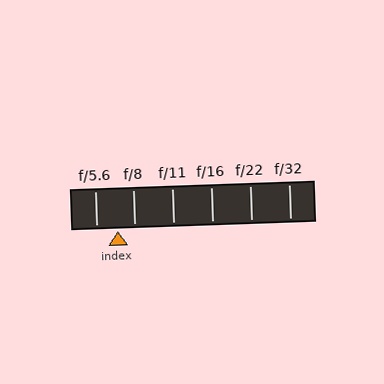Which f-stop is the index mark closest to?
The index mark is closest to f/8.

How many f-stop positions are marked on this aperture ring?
There are 6 f-stop positions marked.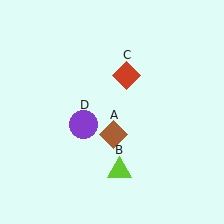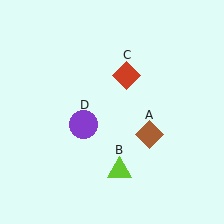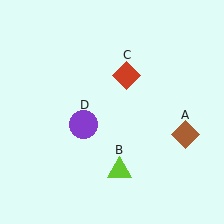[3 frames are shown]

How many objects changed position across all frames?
1 object changed position: brown diamond (object A).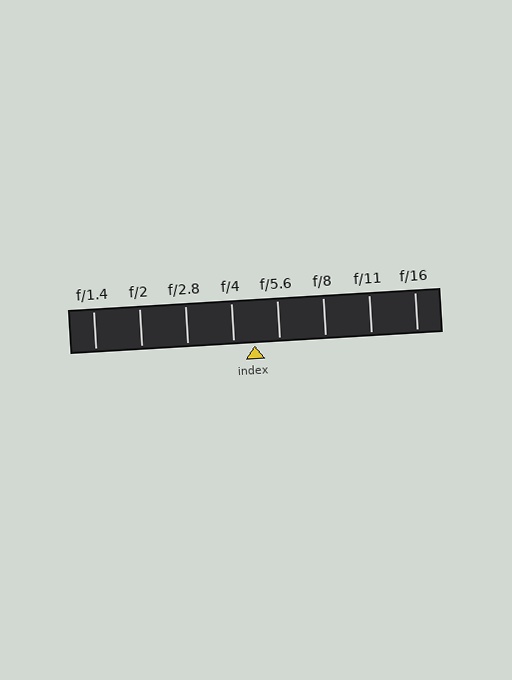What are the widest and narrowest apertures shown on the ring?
The widest aperture shown is f/1.4 and the narrowest is f/16.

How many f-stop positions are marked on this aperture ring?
There are 8 f-stop positions marked.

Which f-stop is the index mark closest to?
The index mark is closest to f/4.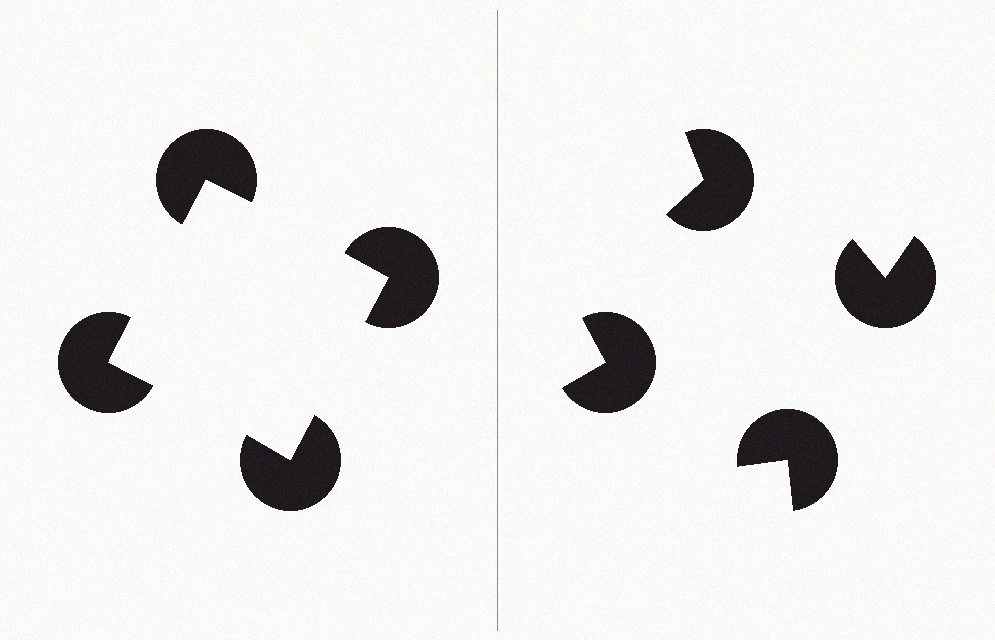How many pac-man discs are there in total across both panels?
8 — 4 on each side.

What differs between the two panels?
The pac-man discs are positioned identically on both sides; only the wedge orientations differ. On the left they align to a square; on the right they are misaligned.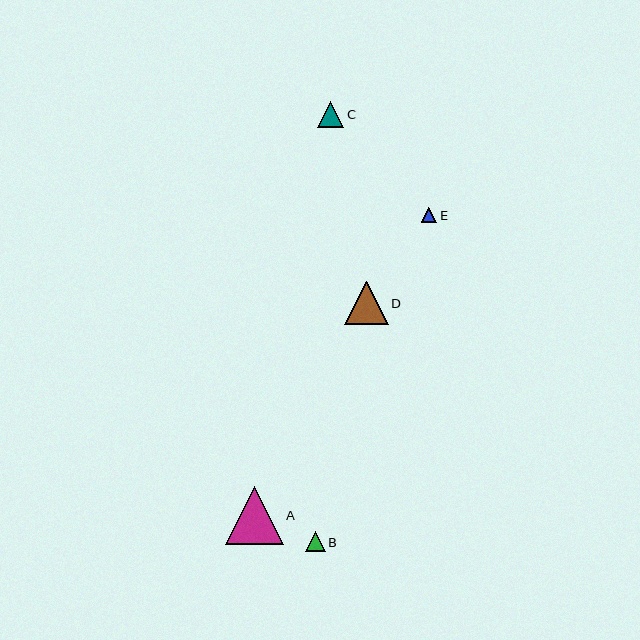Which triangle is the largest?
Triangle A is the largest with a size of approximately 58 pixels.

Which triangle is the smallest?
Triangle E is the smallest with a size of approximately 15 pixels.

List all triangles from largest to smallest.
From largest to smallest: A, D, C, B, E.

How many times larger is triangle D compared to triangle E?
Triangle D is approximately 2.8 times the size of triangle E.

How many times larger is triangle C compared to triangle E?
Triangle C is approximately 1.8 times the size of triangle E.